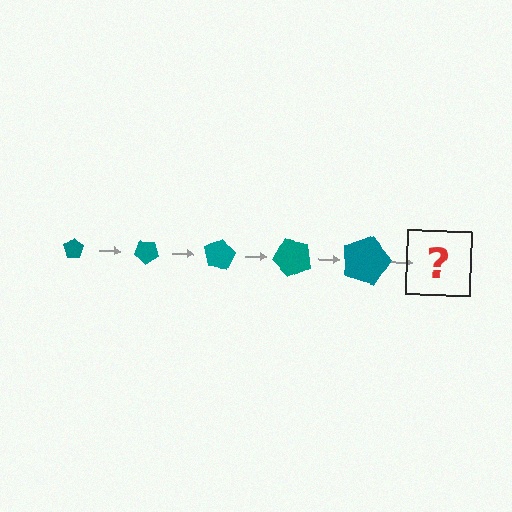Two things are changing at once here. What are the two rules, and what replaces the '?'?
The two rules are that the pentagon grows larger each step and it rotates 40 degrees each step. The '?' should be a pentagon, larger than the previous one and rotated 200 degrees from the start.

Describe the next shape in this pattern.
It should be a pentagon, larger than the previous one and rotated 200 degrees from the start.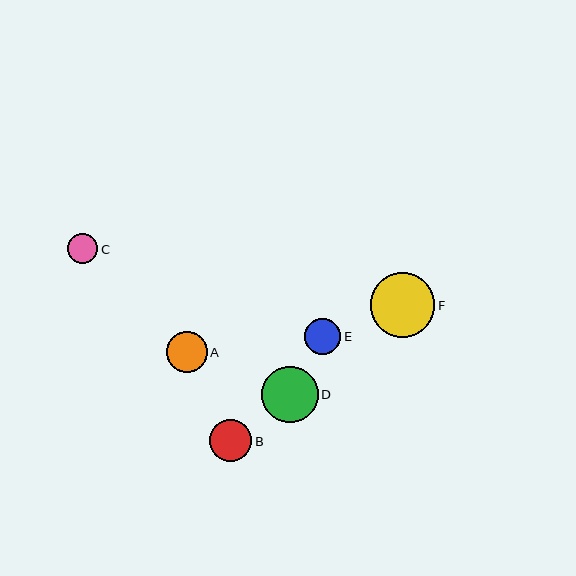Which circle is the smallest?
Circle C is the smallest with a size of approximately 30 pixels.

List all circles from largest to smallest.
From largest to smallest: F, D, B, A, E, C.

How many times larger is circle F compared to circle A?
Circle F is approximately 1.6 times the size of circle A.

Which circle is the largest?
Circle F is the largest with a size of approximately 64 pixels.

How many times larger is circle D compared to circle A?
Circle D is approximately 1.4 times the size of circle A.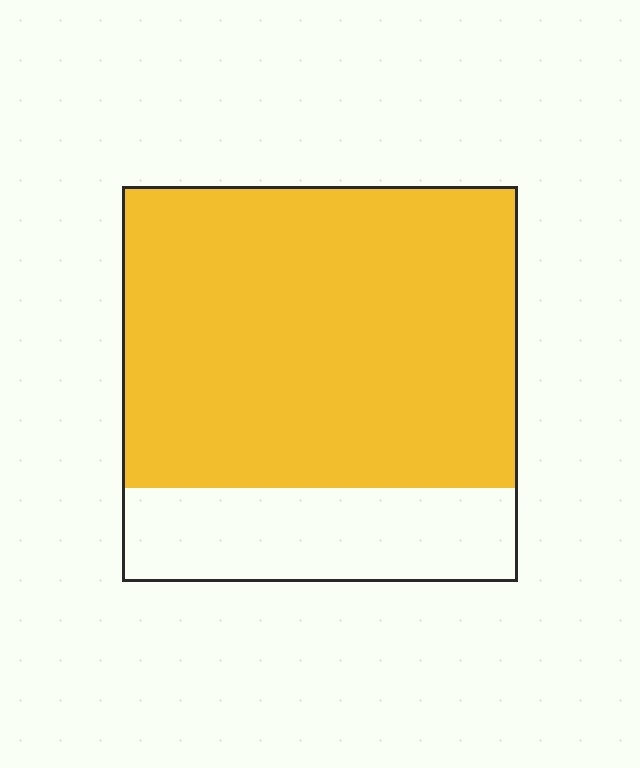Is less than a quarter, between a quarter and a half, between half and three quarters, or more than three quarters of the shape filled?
More than three quarters.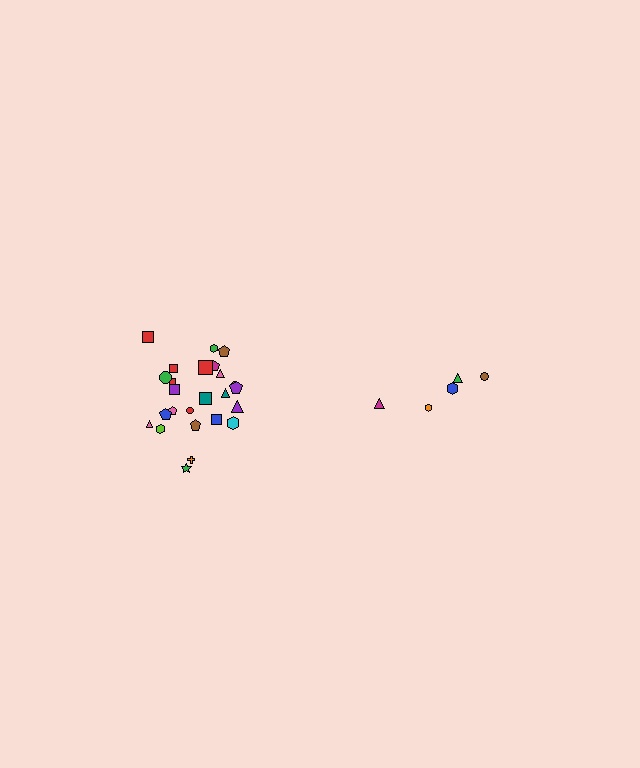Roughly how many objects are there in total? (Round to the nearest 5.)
Roughly 30 objects in total.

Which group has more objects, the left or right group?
The left group.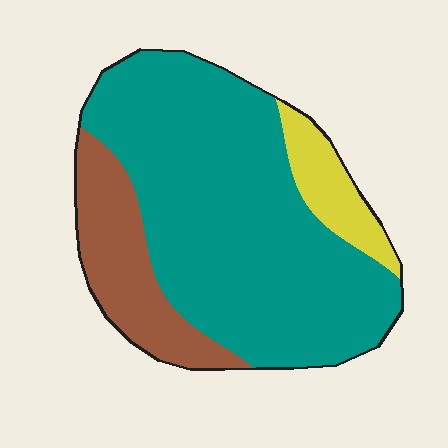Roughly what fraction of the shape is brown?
Brown takes up between a sixth and a third of the shape.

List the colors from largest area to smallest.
From largest to smallest: teal, brown, yellow.